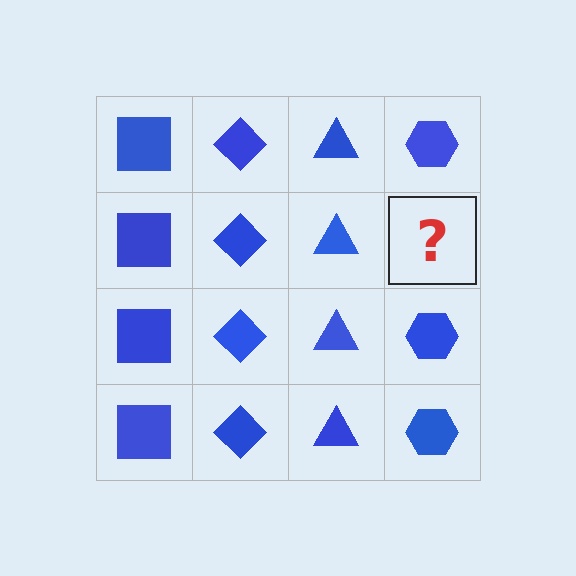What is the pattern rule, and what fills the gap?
The rule is that each column has a consistent shape. The gap should be filled with a blue hexagon.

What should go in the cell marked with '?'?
The missing cell should contain a blue hexagon.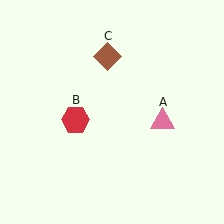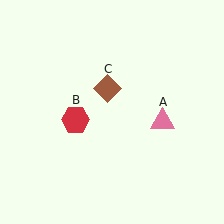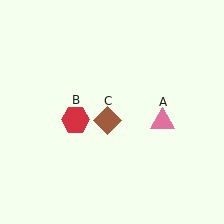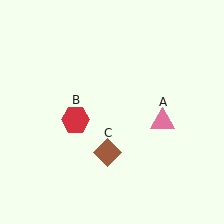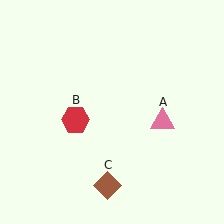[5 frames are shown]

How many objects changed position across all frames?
1 object changed position: brown diamond (object C).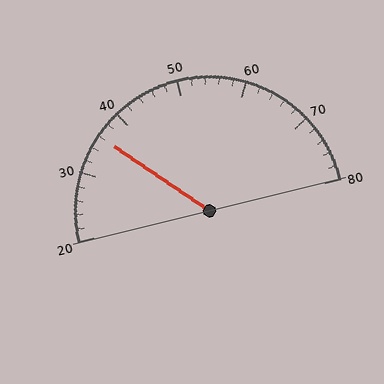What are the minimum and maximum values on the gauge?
The gauge ranges from 20 to 80.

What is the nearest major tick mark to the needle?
The nearest major tick mark is 40.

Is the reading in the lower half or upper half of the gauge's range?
The reading is in the lower half of the range (20 to 80).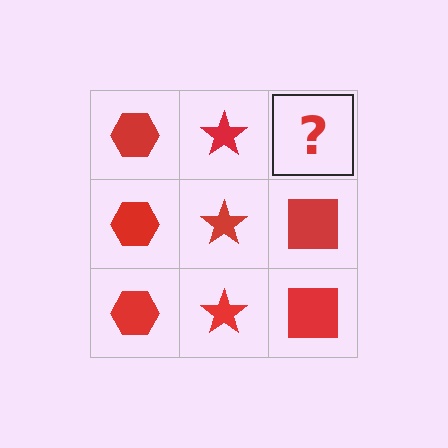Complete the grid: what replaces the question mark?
The question mark should be replaced with a red square.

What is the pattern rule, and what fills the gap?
The rule is that each column has a consistent shape. The gap should be filled with a red square.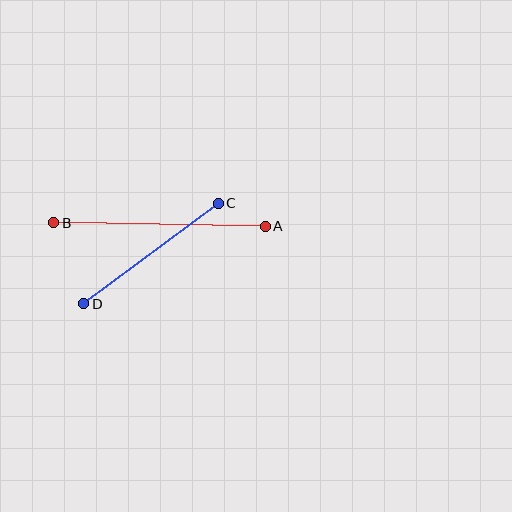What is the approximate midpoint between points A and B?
The midpoint is at approximately (159, 224) pixels.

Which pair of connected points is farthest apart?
Points A and B are farthest apart.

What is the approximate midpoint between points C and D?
The midpoint is at approximately (151, 253) pixels.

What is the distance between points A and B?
The distance is approximately 211 pixels.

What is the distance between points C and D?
The distance is approximately 168 pixels.